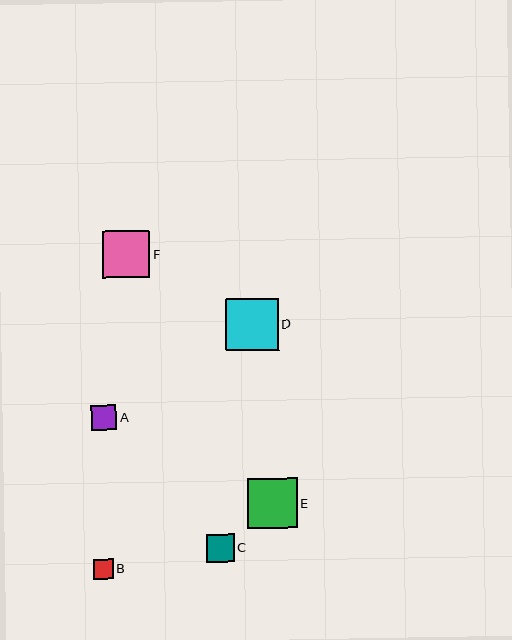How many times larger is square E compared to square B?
Square E is approximately 2.5 times the size of square B.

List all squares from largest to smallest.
From largest to smallest: D, E, F, C, A, B.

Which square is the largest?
Square D is the largest with a size of approximately 53 pixels.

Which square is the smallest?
Square B is the smallest with a size of approximately 20 pixels.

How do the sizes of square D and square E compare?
Square D and square E are approximately the same size.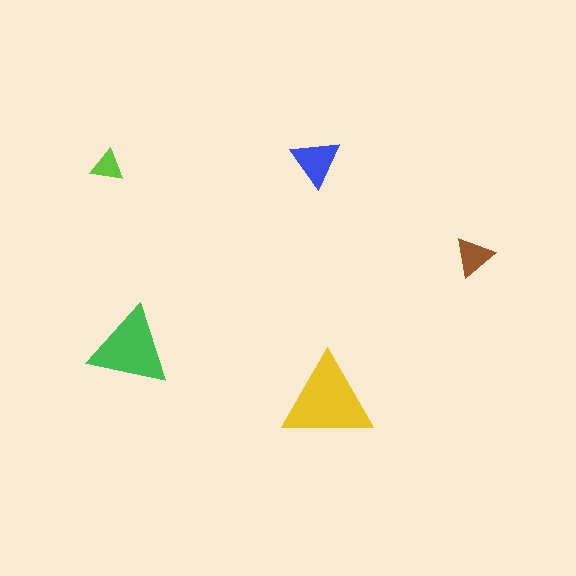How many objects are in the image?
There are 5 objects in the image.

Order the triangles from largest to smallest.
the yellow one, the green one, the blue one, the brown one, the lime one.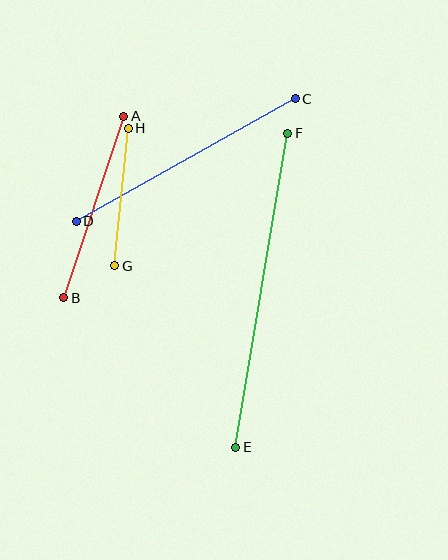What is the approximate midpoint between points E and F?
The midpoint is at approximately (262, 290) pixels.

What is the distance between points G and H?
The distance is approximately 138 pixels.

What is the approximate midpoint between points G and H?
The midpoint is at approximately (122, 197) pixels.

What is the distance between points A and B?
The distance is approximately 191 pixels.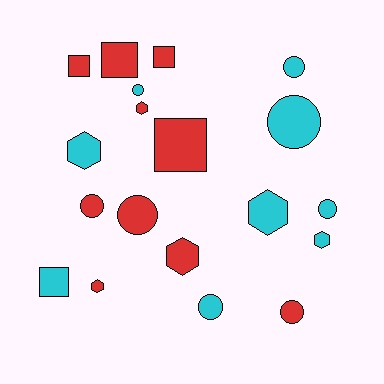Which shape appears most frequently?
Circle, with 8 objects.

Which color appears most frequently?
Red, with 10 objects.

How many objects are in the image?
There are 19 objects.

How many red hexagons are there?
There are 3 red hexagons.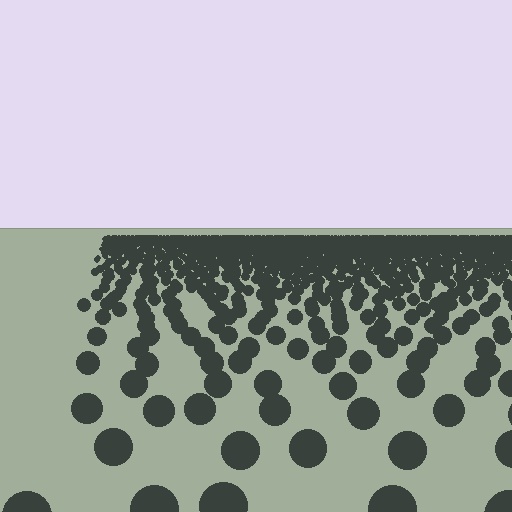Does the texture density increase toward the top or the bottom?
Density increases toward the top.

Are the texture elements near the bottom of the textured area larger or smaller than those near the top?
Larger. Near the bottom, elements are closer to the viewer and appear at a bigger on-screen size.